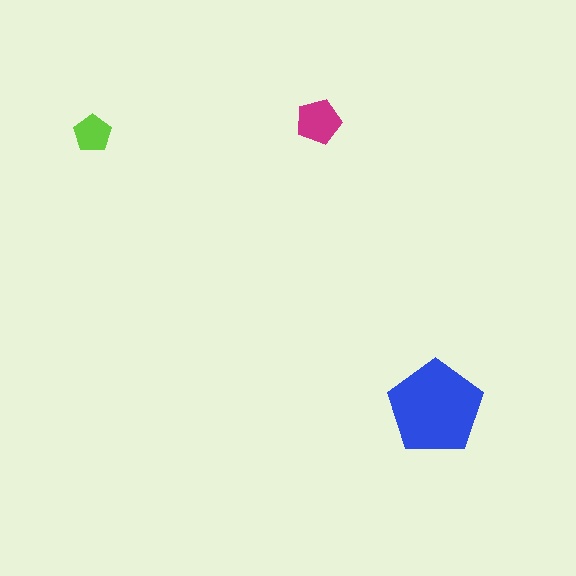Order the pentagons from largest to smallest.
the blue one, the magenta one, the lime one.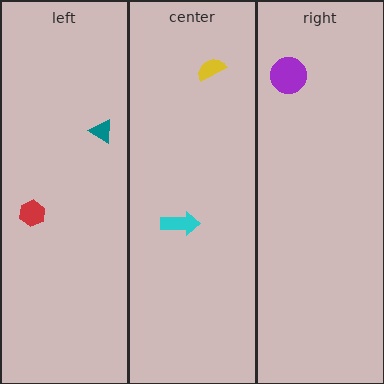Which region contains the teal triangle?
The left region.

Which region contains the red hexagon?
The left region.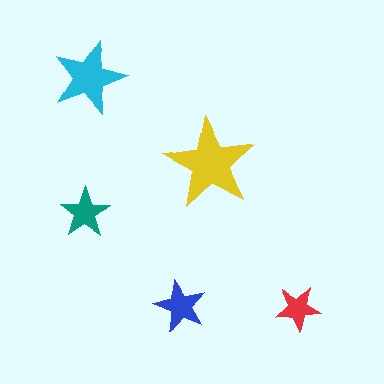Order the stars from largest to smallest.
the yellow one, the cyan one, the blue one, the teal one, the red one.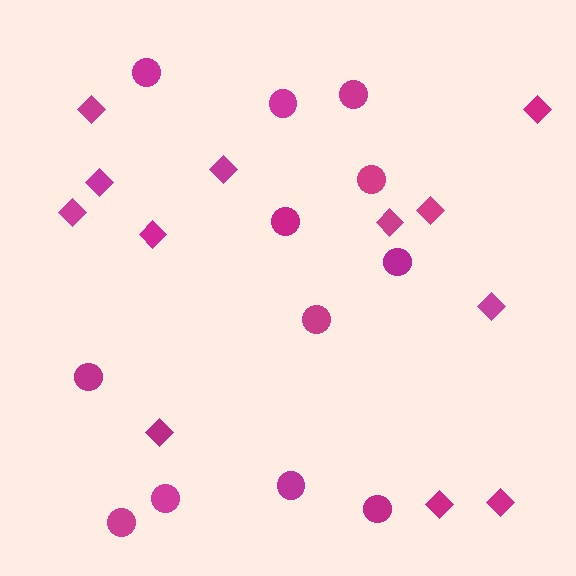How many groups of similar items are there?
There are 2 groups: one group of circles (12) and one group of diamonds (12).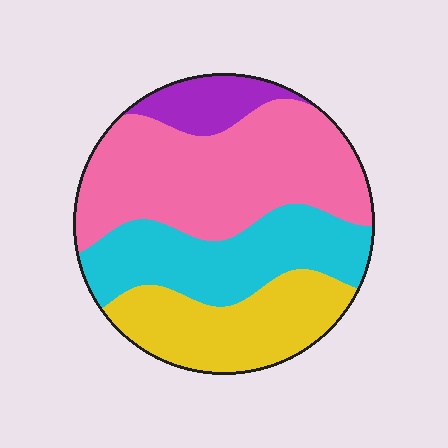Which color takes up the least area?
Purple, at roughly 10%.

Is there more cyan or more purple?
Cyan.